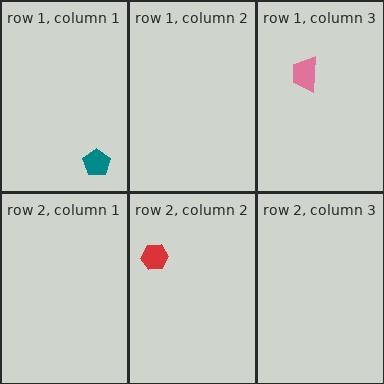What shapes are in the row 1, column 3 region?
The pink trapezoid.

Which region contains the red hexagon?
The row 2, column 2 region.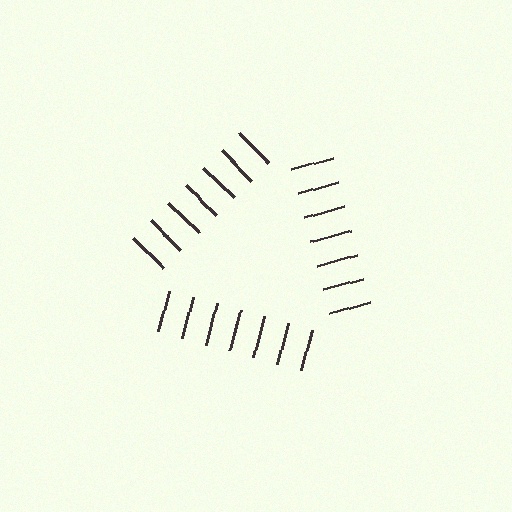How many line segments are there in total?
21 — 7 along each of the 3 edges.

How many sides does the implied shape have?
3 sides — the line-ends trace a triangle.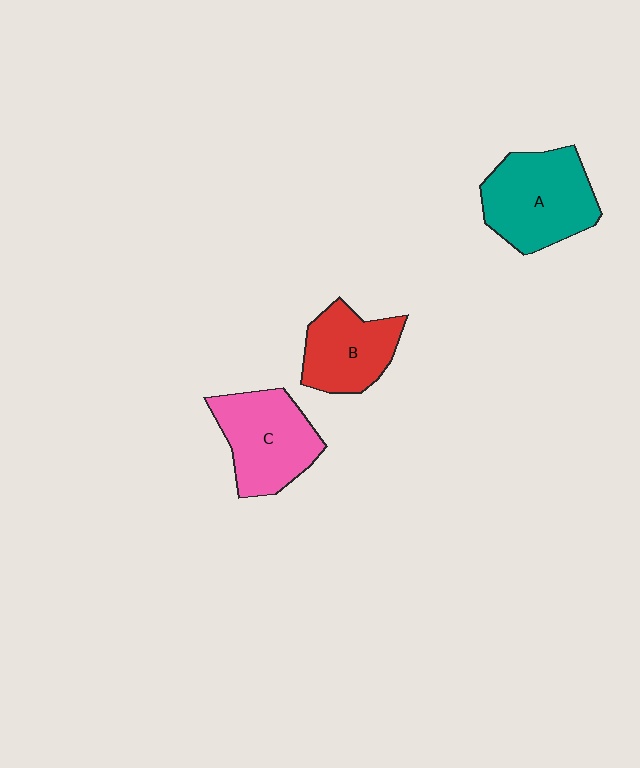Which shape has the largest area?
Shape A (teal).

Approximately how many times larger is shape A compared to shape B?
Approximately 1.4 times.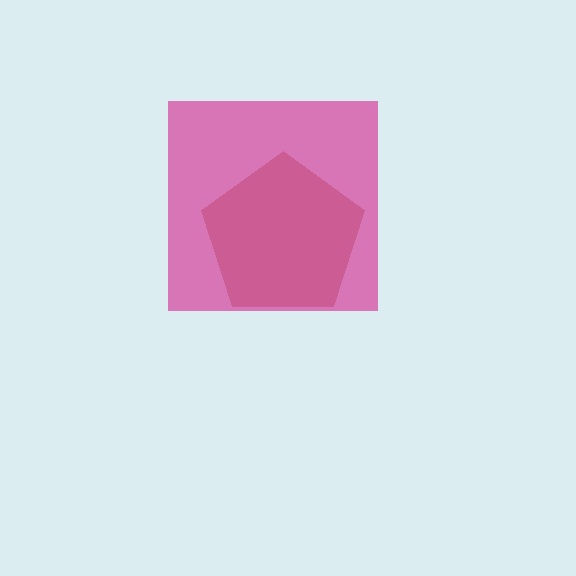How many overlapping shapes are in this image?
There are 2 overlapping shapes in the image.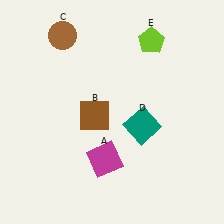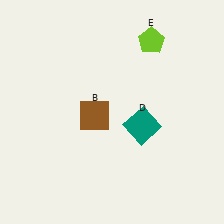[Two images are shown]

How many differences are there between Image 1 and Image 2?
There are 2 differences between the two images.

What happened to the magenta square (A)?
The magenta square (A) was removed in Image 2. It was in the bottom-left area of Image 1.